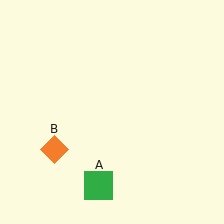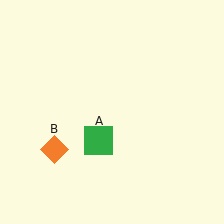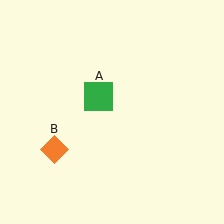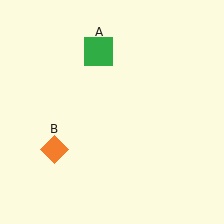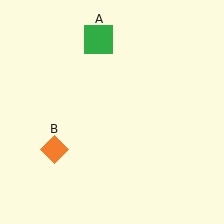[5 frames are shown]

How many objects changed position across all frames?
1 object changed position: green square (object A).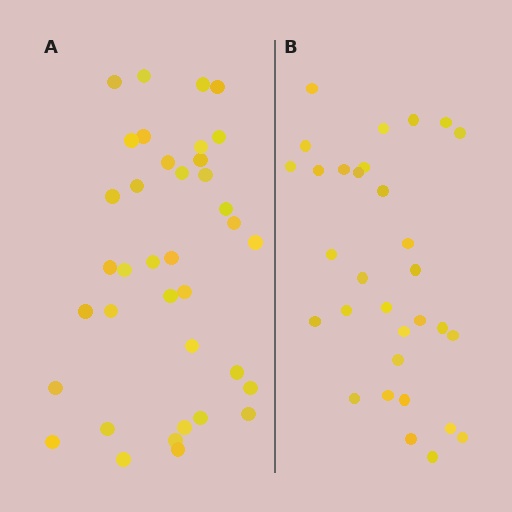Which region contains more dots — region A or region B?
Region A (the left region) has more dots.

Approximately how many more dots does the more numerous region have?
Region A has about 6 more dots than region B.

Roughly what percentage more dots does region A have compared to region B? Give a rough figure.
About 20% more.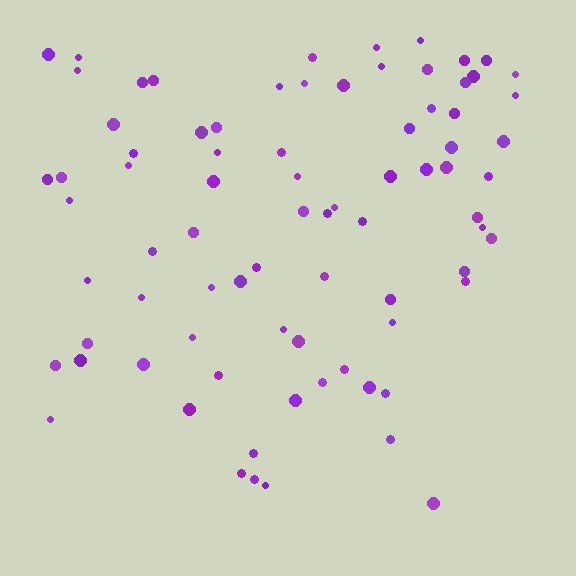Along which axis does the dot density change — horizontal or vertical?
Vertical.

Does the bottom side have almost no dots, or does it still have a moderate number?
Still a moderate number, just noticeably fewer than the top.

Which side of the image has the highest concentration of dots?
The top.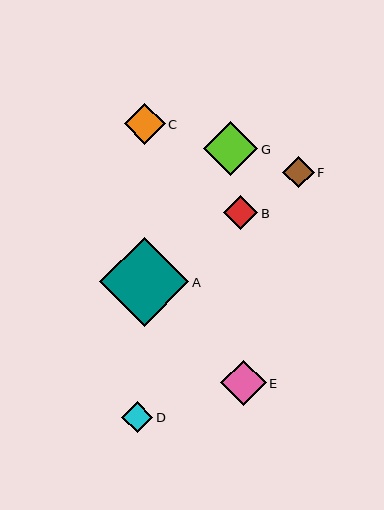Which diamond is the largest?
Diamond A is the largest with a size of approximately 89 pixels.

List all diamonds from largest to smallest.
From largest to smallest: A, G, E, C, B, F, D.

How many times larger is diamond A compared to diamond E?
Diamond A is approximately 2.0 times the size of diamond E.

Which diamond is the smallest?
Diamond D is the smallest with a size of approximately 31 pixels.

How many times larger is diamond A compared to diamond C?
Diamond A is approximately 2.2 times the size of diamond C.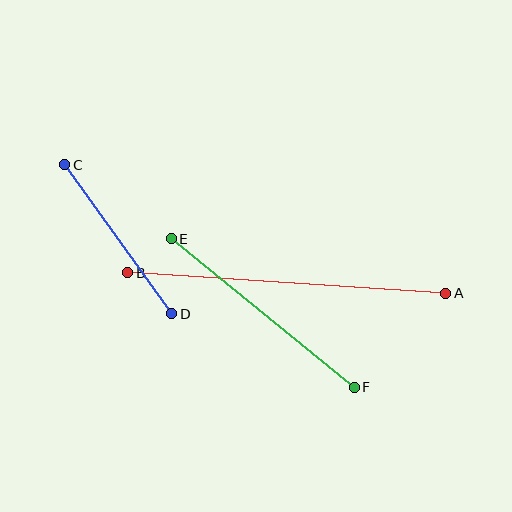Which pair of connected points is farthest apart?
Points A and B are farthest apart.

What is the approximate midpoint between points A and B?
The midpoint is at approximately (287, 283) pixels.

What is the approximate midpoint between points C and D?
The midpoint is at approximately (118, 239) pixels.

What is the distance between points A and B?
The distance is approximately 319 pixels.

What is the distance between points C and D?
The distance is approximately 183 pixels.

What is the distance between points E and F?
The distance is approximately 235 pixels.